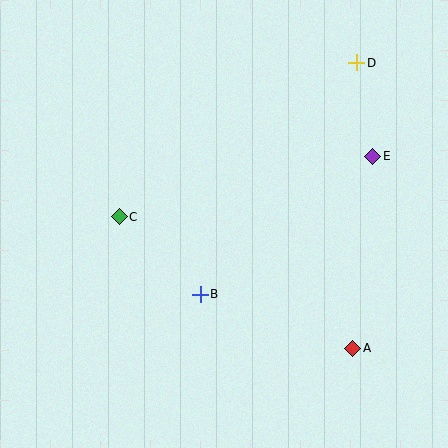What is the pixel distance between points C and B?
The distance between C and B is 112 pixels.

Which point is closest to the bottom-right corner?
Point A is closest to the bottom-right corner.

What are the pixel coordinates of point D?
Point D is at (357, 63).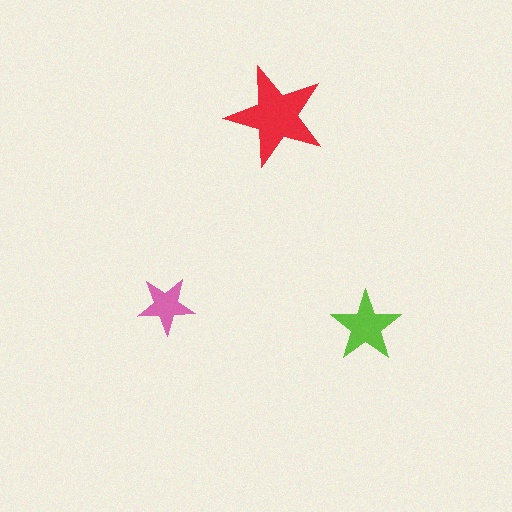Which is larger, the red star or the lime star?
The red one.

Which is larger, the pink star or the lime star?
The lime one.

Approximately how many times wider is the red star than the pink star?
About 1.5 times wider.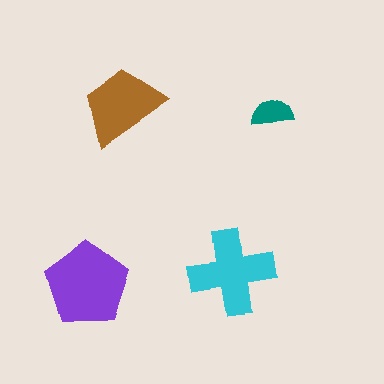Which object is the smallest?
The teal semicircle.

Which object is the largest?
The purple pentagon.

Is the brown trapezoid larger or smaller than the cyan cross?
Smaller.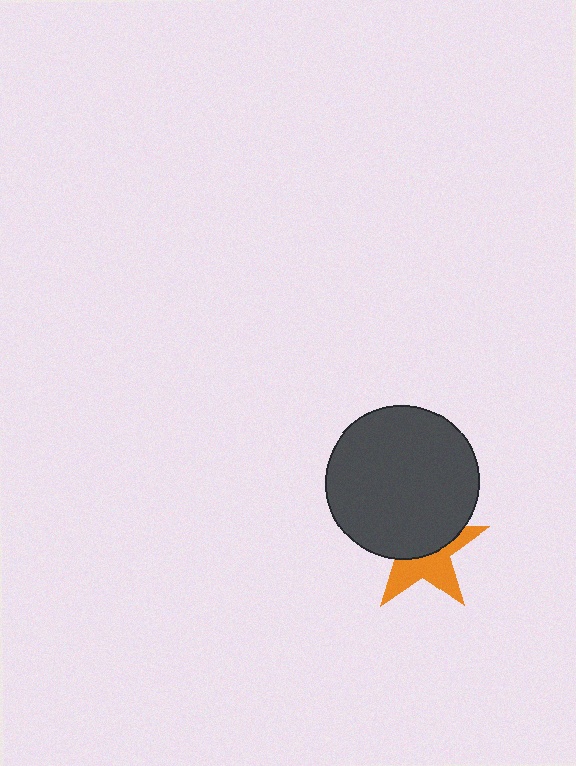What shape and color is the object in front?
The object in front is a dark gray circle.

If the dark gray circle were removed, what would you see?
You would see the complete orange star.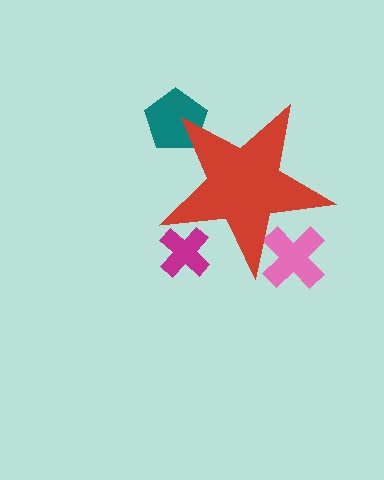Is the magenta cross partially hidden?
Yes, the magenta cross is partially hidden behind the red star.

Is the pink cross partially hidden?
Yes, the pink cross is partially hidden behind the red star.